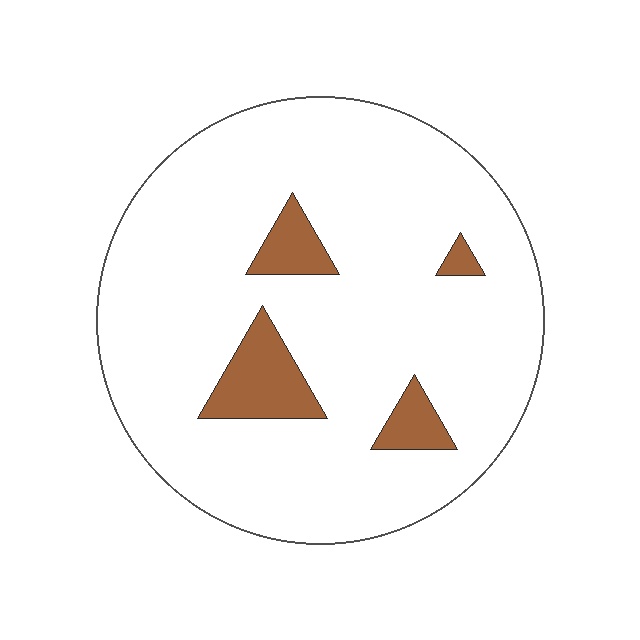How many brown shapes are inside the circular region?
4.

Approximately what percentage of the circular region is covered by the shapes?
Approximately 10%.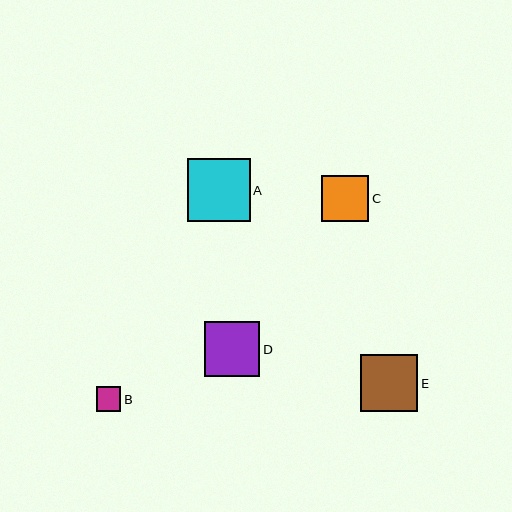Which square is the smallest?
Square B is the smallest with a size of approximately 25 pixels.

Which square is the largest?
Square A is the largest with a size of approximately 63 pixels.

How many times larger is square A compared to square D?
Square A is approximately 1.2 times the size of square D.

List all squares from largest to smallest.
From largest to smallest: A, E, D, C, B.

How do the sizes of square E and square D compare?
Square E and square D are approximately the same size.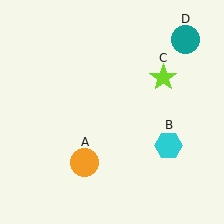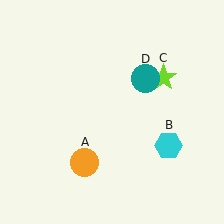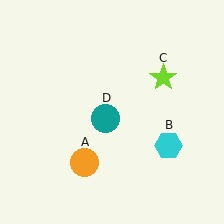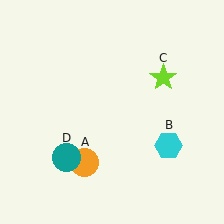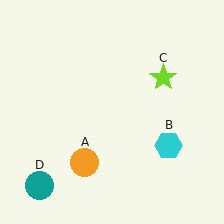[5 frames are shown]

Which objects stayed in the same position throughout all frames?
Orange circle (object A) and cyan hexagon (object B) and lime star (object C) remained stationary.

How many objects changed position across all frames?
1 object changed position: teal circle (object D).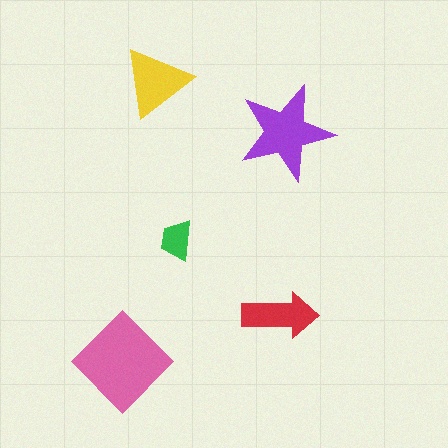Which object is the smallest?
The green trapezoid.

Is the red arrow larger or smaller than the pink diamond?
Smaller.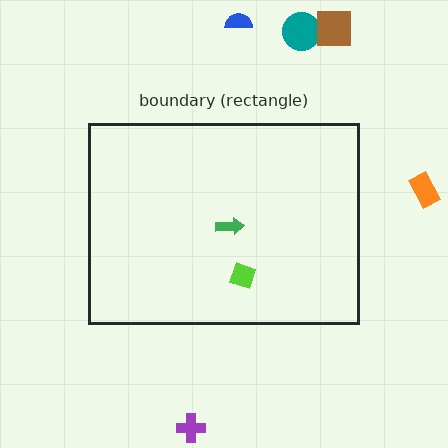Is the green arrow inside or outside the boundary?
Inside.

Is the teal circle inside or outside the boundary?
Outside.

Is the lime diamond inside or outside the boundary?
Inside.